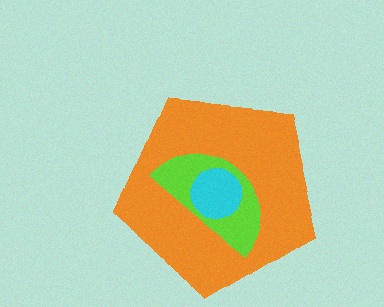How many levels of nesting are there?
3.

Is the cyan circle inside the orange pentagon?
Yes.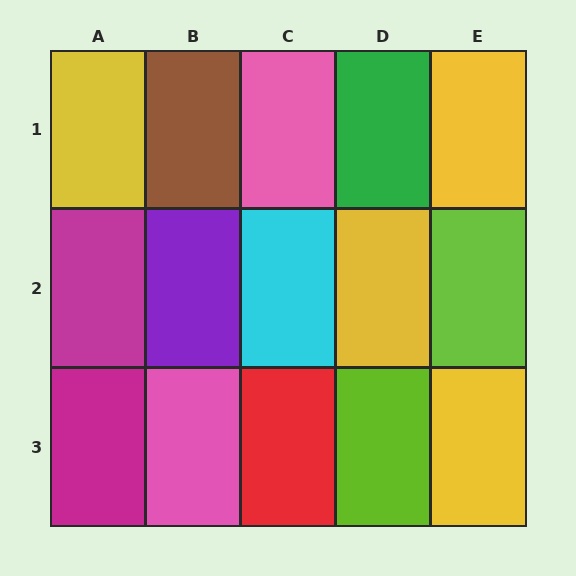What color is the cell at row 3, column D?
Lime.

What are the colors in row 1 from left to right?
Yellow, brown, pink, green, yellow.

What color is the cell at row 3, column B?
Pink.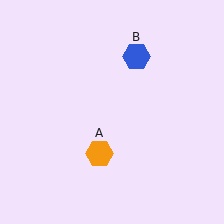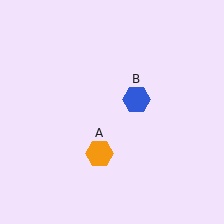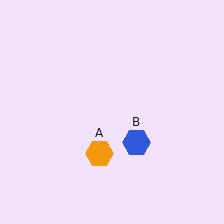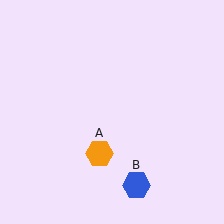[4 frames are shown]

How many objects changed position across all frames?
1 object changed position: blue hexagon (object B).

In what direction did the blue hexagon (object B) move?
The blue hexagon (object B) moved down.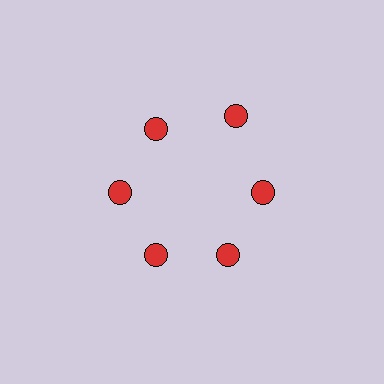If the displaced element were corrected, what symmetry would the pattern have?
It would have 6-fold rotational symmetry — the pattern would map onto itself every 60 degrees.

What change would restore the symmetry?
The symmetry would be restored by moving it inward, back onto the ring so that all 6 circles sit at equal angles and equal distance from the center.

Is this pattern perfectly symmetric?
No. The 6 red circles are arranged in a ring, but one element near the 1 o'clock position is pushed outward from the center, breaking the 6-fold rotational symmetry.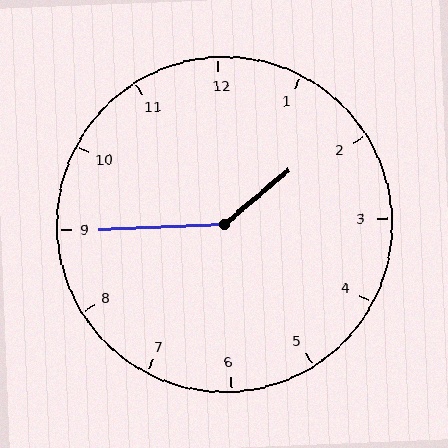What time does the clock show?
1:45.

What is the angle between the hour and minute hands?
Approximately 142 degrees.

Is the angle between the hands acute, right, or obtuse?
It is obtuse.